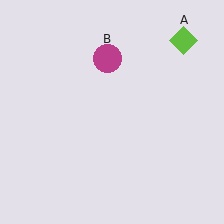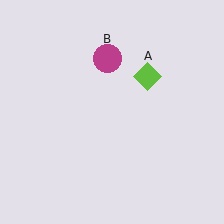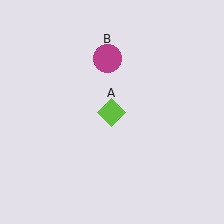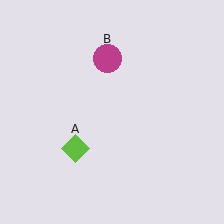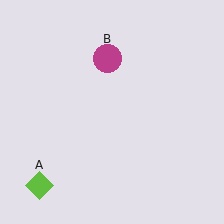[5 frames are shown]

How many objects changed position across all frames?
1 object changed position: lime diamond (object A).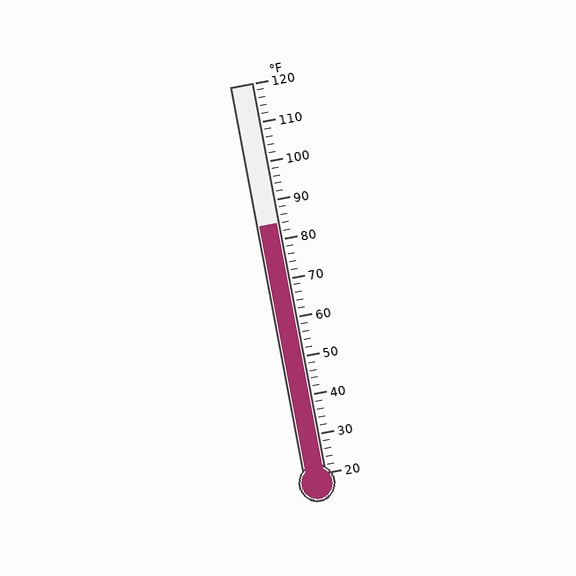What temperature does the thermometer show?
The thermometer shows approximately 84°F.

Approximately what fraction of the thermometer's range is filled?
The thermometer is filled to approximately 65% of its range.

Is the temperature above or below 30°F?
The temperature is above 30°F.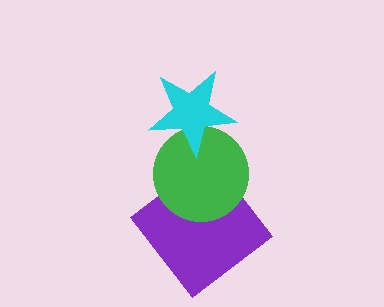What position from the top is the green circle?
The green circle is 2nd from the top.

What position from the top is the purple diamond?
The purple diamond is 3rd from the top.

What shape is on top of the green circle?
The cyan star is on top of the green circle.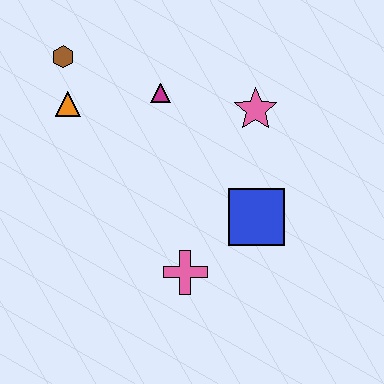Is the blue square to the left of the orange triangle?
No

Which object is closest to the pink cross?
The blue square is closest to the pink cross.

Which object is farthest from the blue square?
The brown hexagon is farthest from the blue square.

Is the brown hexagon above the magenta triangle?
Yes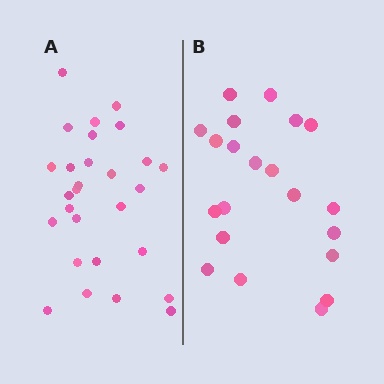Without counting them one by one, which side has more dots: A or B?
Region A (the left region) has more dots.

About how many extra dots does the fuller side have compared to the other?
Region A has roughly 8 or so more dots than region B.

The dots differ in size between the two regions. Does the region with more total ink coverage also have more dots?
No. Region B has more total ink coverage because its dots are larger, but region A actually contains more individual dots. Total area can be misleading — the number of items is what matters here.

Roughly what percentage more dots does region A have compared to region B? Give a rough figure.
About 35% more.